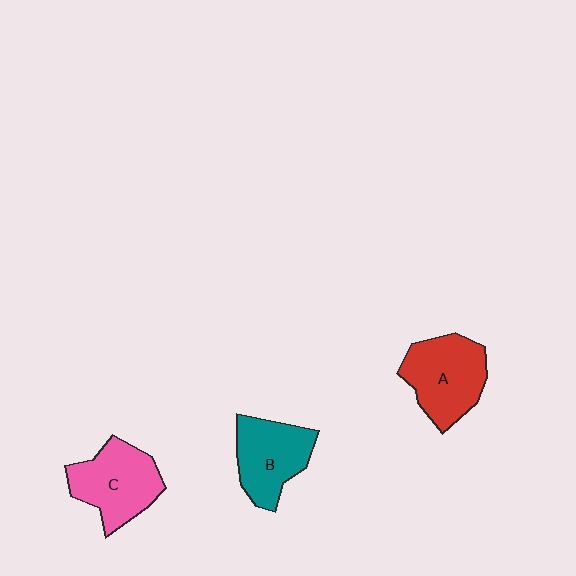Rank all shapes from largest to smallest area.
From largest to smallest: A (red), C (pink), B (teal).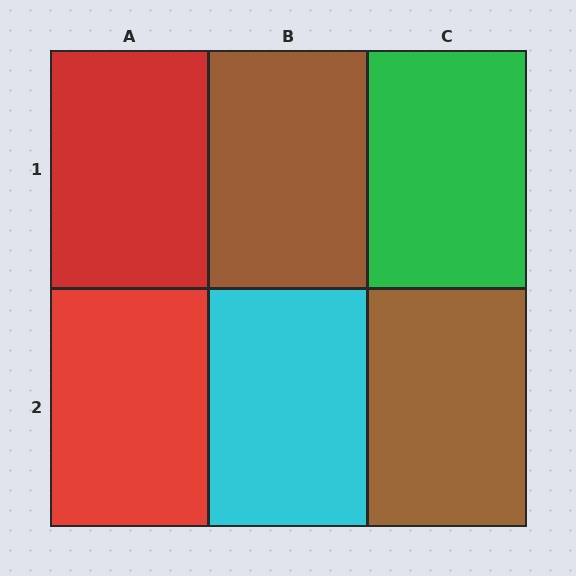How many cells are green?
1 cell is green.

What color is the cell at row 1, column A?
Red.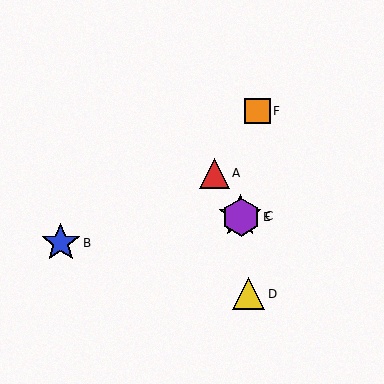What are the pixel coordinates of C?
Object C is at (240, 216).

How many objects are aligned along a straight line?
3 objects (A, C, E) are aligned along a straight line.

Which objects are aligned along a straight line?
Objects A, C, E are aligned along a straight line.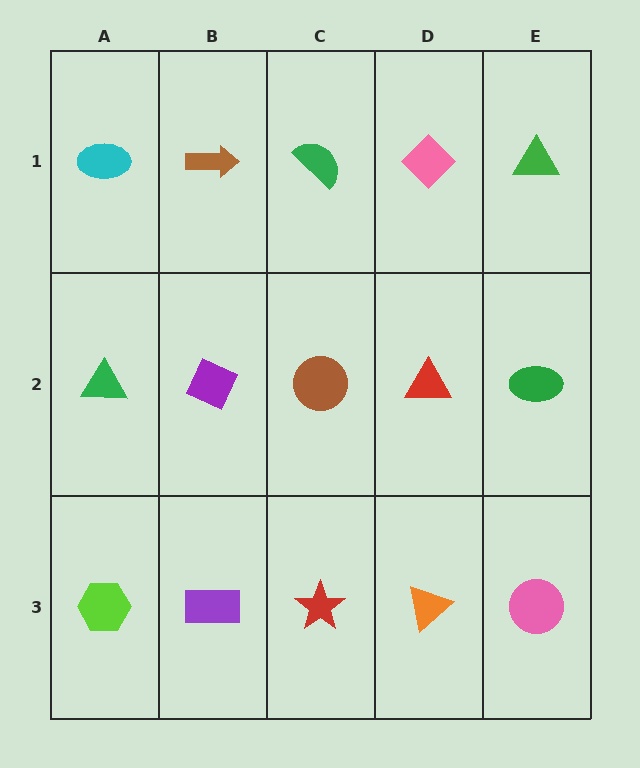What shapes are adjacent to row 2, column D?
A pink diamond (row 1, column D), an orange triangle (row 3, column D), a brown circle (row 2, column C), a green ellipse (row 2, column E).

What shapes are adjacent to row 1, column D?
A red triangle (row 2, column D), a green semicircle (row 1, column C), a green triangle (row 1, column E).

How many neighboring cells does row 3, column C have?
3.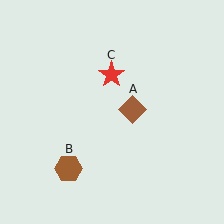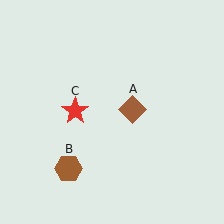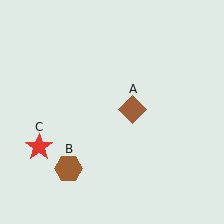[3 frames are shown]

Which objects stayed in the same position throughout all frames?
Brown diamond (object A) and brown hexagon (object B) remained stationary.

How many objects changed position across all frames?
1 object changed position: red star (object C).